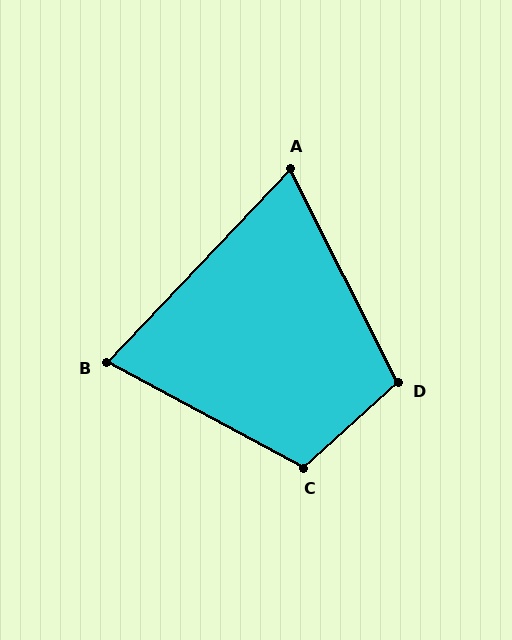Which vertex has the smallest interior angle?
A, at approximately 70 degrees.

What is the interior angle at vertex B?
Approximately 75 degrees (acute).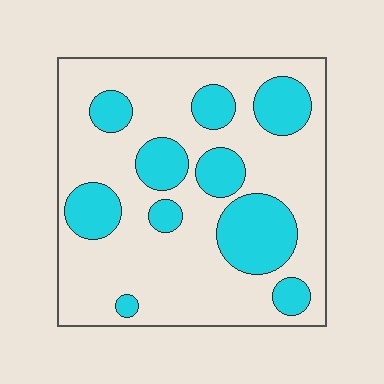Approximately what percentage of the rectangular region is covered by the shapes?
Approximately 30%.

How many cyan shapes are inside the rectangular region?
10.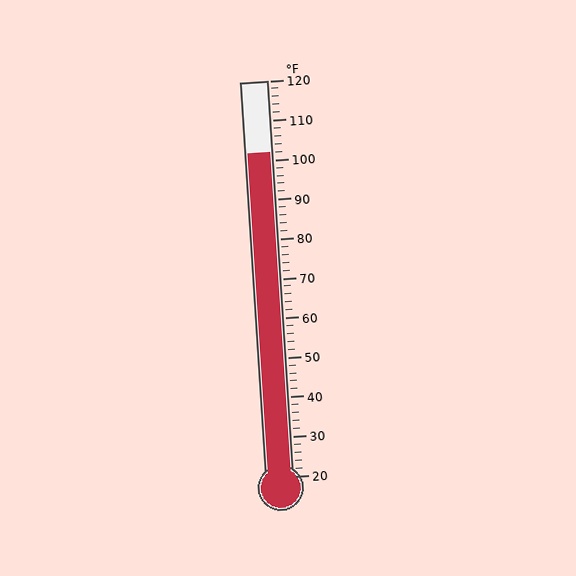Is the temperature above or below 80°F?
The temperature is above 80°F.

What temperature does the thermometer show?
The thermometer shows approximately 102°F.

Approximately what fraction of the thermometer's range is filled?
The thermometer is filled to approximately 80% of its range.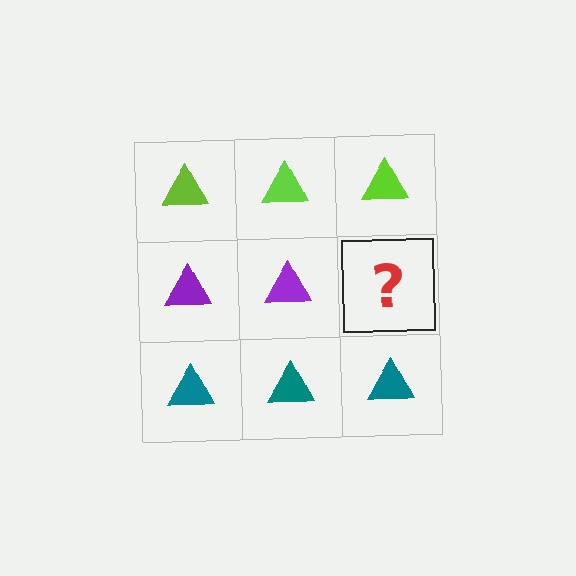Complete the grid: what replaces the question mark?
The question mark should be replaced with a purple triangle.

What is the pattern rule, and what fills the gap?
The rule is that each row has a consistent color. The gap should be filled with a purple triangle.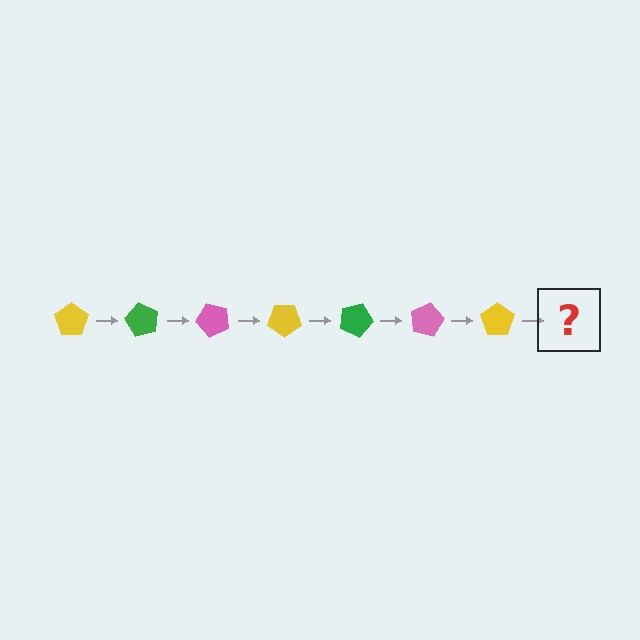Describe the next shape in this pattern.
It should be a green pentagon, rotated 420 degrees from the start.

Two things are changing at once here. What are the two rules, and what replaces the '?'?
The two rules are that it rotates 60 degrees each step and the color cycles through yellow, green, and pink. The '?' should be a green pentagon, rotated 420 degrees from the start.